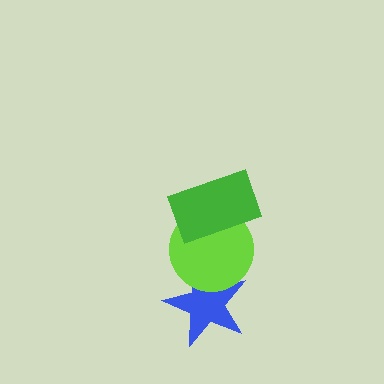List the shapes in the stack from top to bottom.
From top to bottom: the green rectangle, the lime circle, the blue star.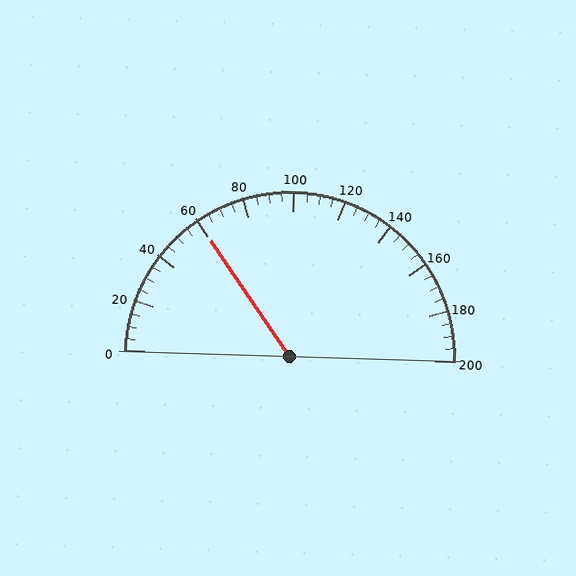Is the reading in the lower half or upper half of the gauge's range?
The reading is in the lower half of the range (0 to 200).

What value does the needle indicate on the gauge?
The needle indicates approximately 60.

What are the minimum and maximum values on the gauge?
The gauge ranges from 0 to 200.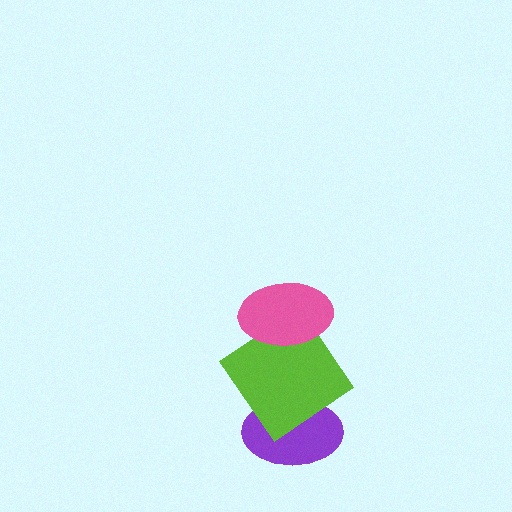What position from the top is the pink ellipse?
The pink ellipse is 1st from the top.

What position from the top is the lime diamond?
The lime diamond is 2nd from the top.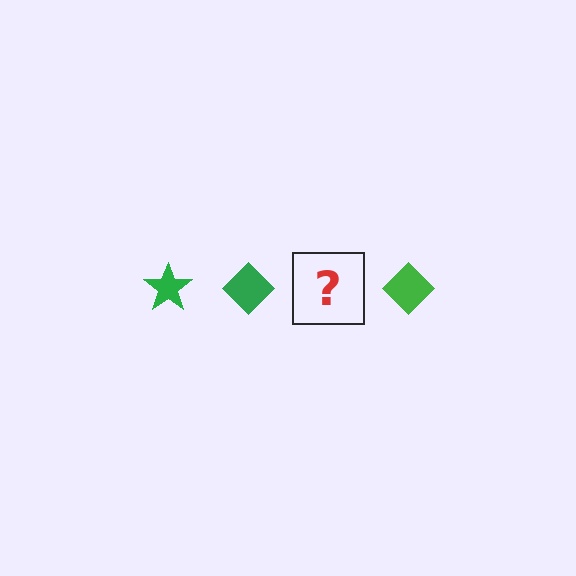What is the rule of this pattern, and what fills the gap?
The rule is that the pattern cycles through star, diamond shapes in green. The gap should be filled with a green star.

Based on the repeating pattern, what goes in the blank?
The blank should be a green star.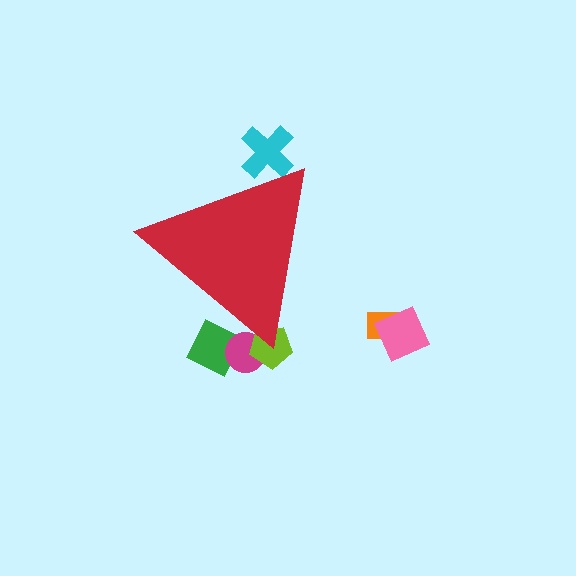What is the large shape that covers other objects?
A red triangle.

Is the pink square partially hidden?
No, the pink square is fully visible.